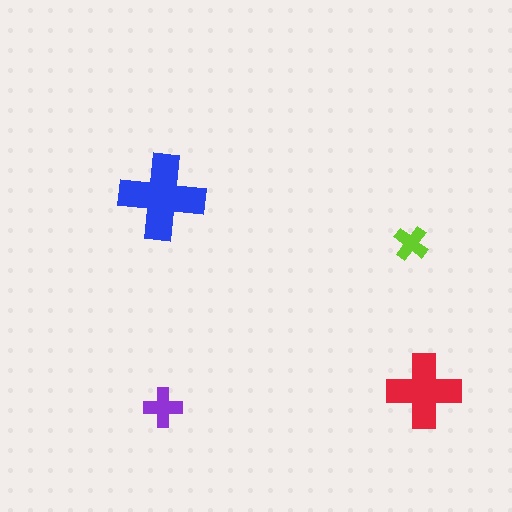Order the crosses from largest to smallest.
the blue one, the red one, the purple one, the lime one.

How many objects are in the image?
There are 4 objects in the image.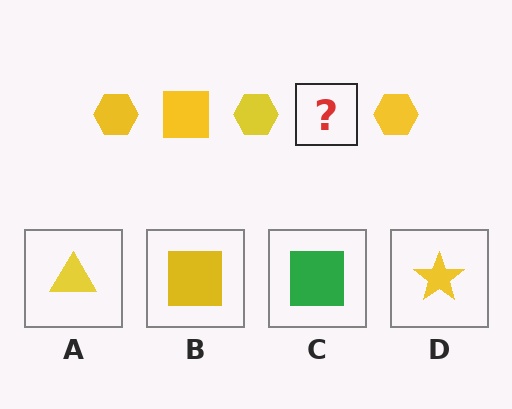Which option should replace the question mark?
Option B.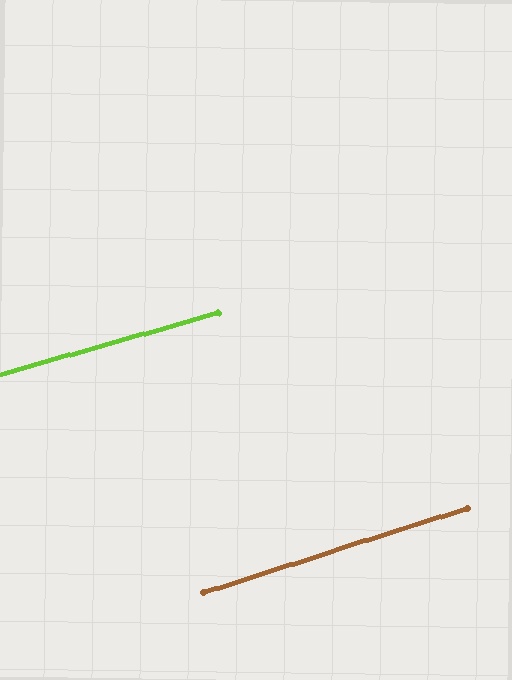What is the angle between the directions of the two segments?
Approximately 2 degrees.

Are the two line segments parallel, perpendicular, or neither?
Parallel — their directions differ by only 2.0°.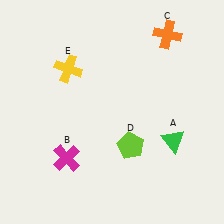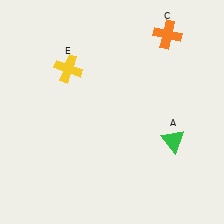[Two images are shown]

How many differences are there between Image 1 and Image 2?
There are 2 differences between the two images.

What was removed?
The magenta cross (B), the lime pentagon (D) were removed in Image 2.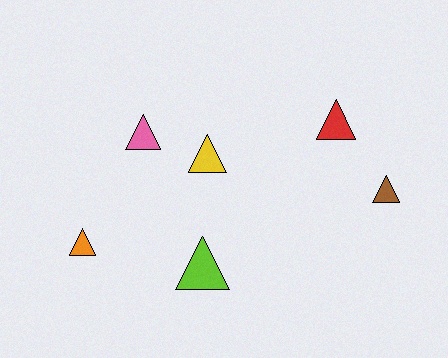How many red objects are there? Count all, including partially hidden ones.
There is 1 red object.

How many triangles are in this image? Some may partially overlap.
There are 6 triangles.